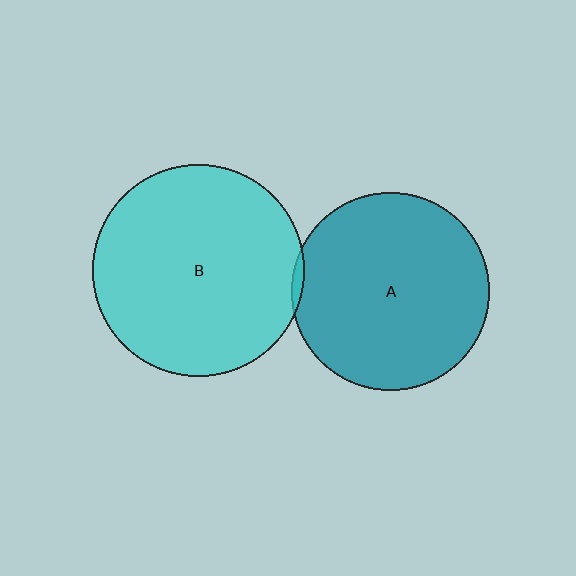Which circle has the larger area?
Circle B (cyan).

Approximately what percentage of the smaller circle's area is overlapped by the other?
Approximately 5%.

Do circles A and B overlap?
Yes.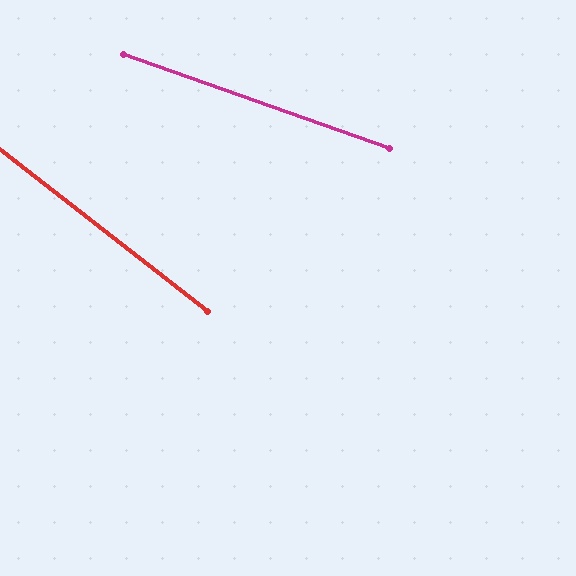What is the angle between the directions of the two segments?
Approximately 18 degrees.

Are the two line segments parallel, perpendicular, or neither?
Neither parallel nor perpendicular — they differ by about 18°.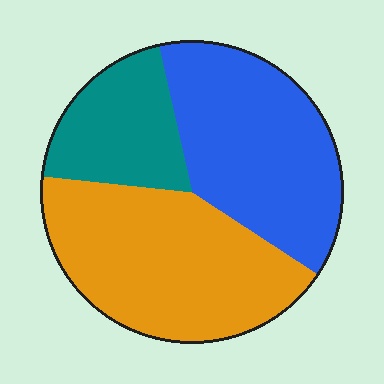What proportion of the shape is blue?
Blue covers 38% of the shape.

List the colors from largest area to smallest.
From largest to smallest: orange, blue, teal.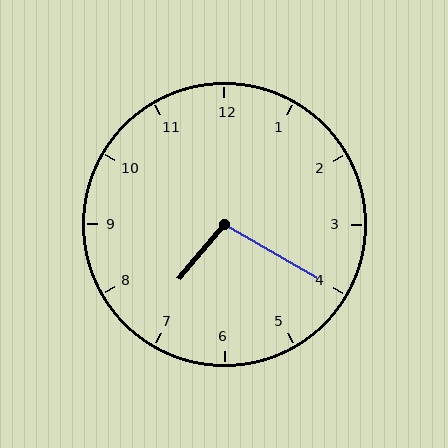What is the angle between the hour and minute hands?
Approximately 100 degrees.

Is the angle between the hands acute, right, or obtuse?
It is obtuse.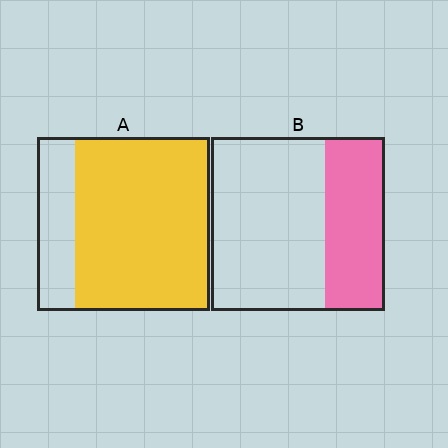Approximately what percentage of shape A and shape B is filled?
A is approximately 80% and B is approximately 35%.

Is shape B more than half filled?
No.